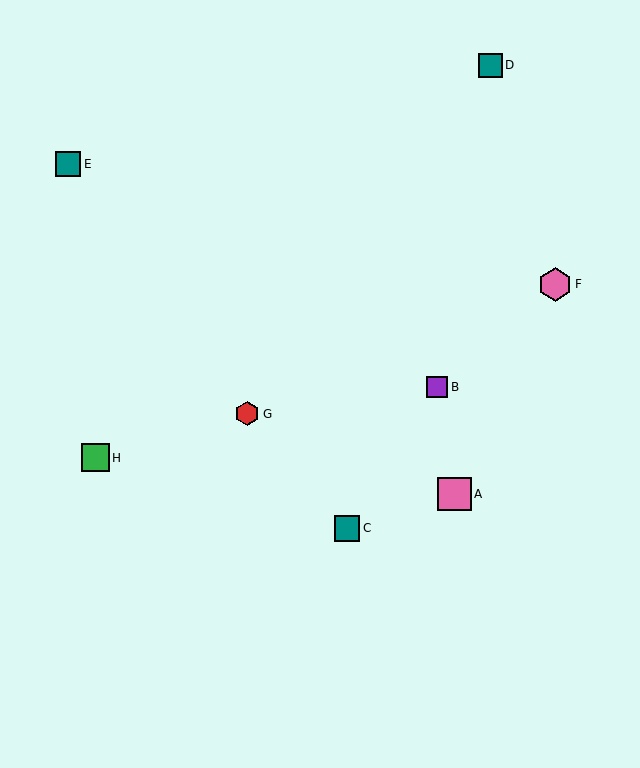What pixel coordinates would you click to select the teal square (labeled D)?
Click at (490, 65) to select the teal square D.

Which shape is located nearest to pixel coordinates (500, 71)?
The teal square (labeled D) at (490, 65) is nearest to that location.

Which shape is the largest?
The pink square (labeled A) is the largest.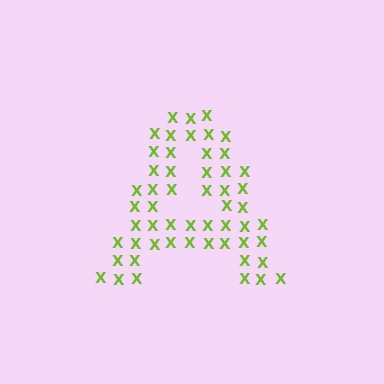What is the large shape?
The large shape is the letter A.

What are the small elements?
The small elements are letter X's.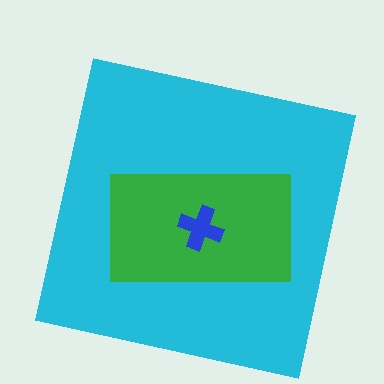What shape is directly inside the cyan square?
The green rectangle.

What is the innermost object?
The blue cross.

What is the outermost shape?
The cyan square.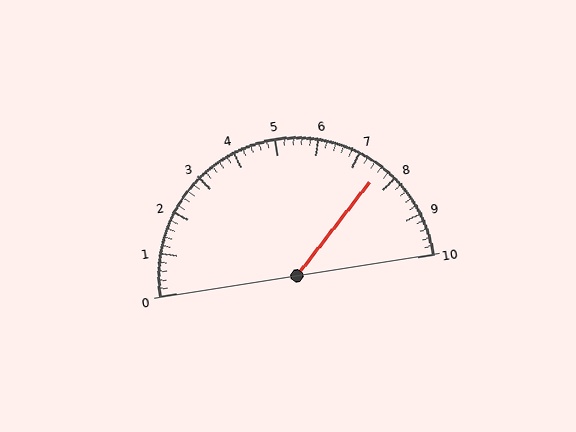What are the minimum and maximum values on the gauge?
The gauge ranges from 0 to 10.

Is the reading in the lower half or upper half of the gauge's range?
The reading is in the upper half of the range (0 to 10).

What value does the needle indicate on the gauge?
The needle indicates approximately 7.6.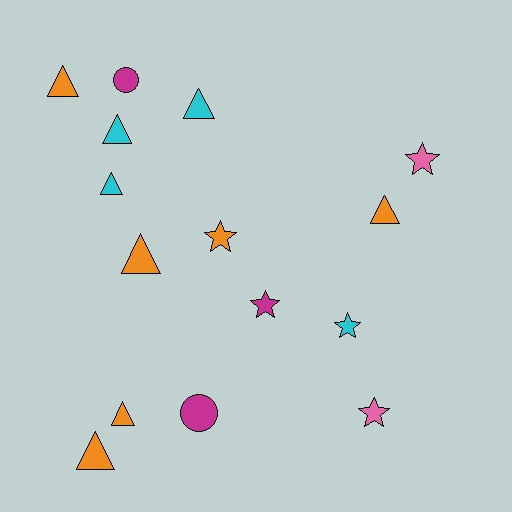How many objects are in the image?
There are 15 objects.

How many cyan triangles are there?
There are 3 cyan triangles.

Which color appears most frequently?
Orange, with 6 objects.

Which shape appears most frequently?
Triangle, with 8 objects.